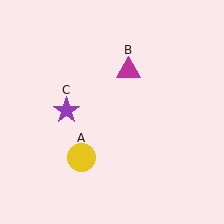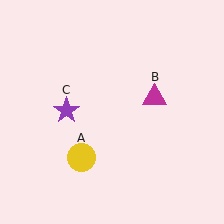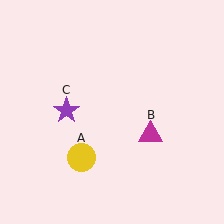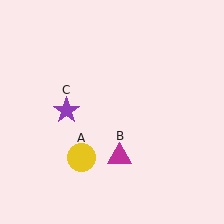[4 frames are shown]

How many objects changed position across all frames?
1 object changed position: magenta triangle (object B).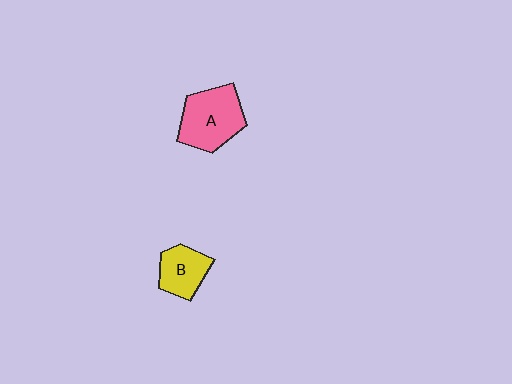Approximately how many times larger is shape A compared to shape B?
Approximately 1.6 times.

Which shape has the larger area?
Shape A (pink).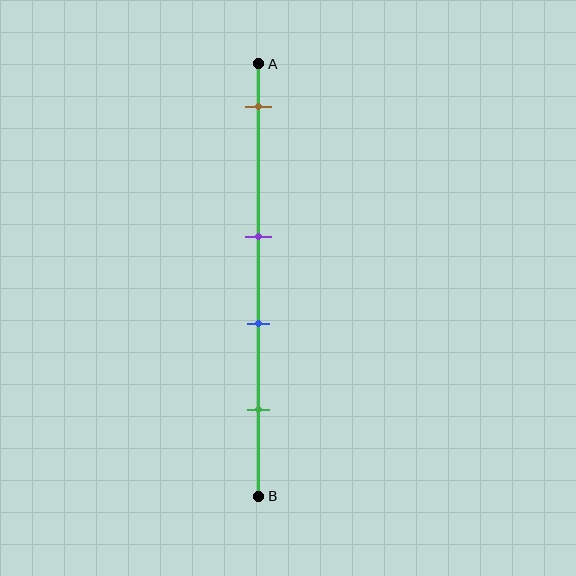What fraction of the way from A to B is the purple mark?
The purple mark is approximately 40% (0.4) of the way from A to B.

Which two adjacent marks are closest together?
The purple and blue marks are the closest adjacent pair.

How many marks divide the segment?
There are 4 marks dividing the segment.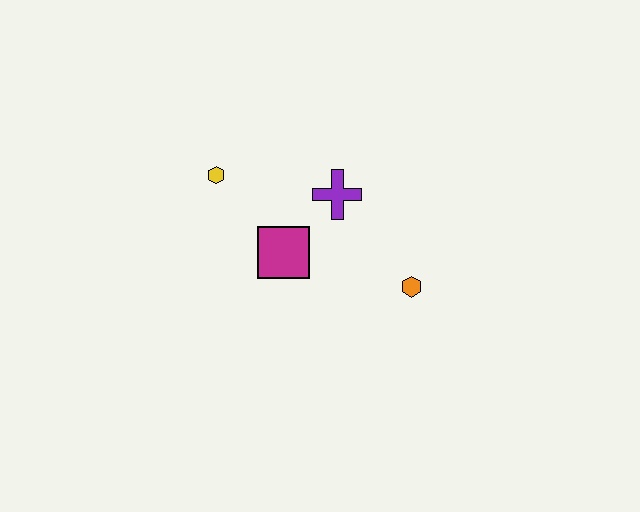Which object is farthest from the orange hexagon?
The yellow hexagon is farthest from the orange hexagon.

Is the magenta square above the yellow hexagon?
No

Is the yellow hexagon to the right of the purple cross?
No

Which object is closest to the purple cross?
The magenta square is closest to the purple cross.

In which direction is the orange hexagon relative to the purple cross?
The orange hexagon is below the purple cross.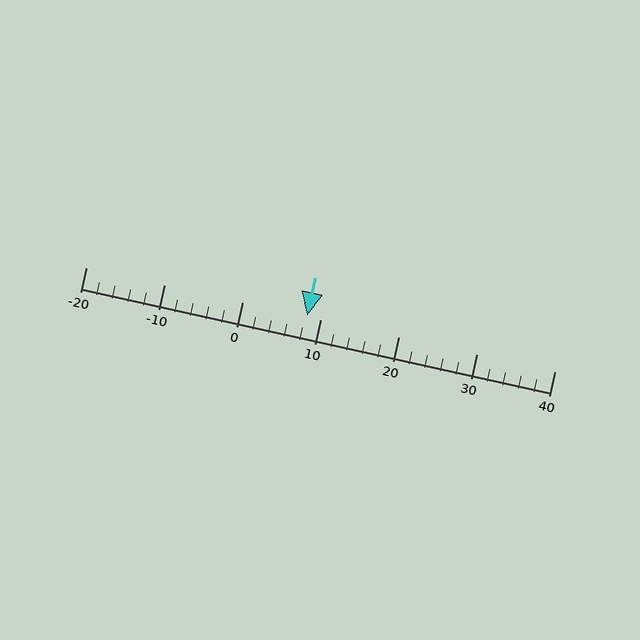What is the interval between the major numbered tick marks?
The major tick marks are spaced 10 units apart.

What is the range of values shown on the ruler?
The ruler shows values from -20 to 40.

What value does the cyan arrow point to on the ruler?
The cyan arrow points to approximately 8.